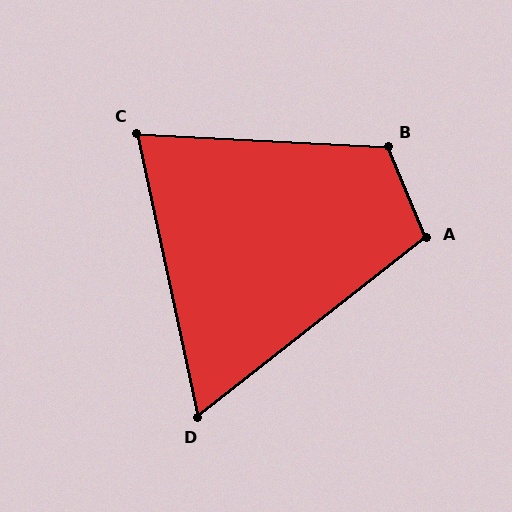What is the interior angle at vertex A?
Approximately 105 degrees (obtuse).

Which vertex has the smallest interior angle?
D, at approximately 64 degrees.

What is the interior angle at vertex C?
Approximately 75 degrees (acute).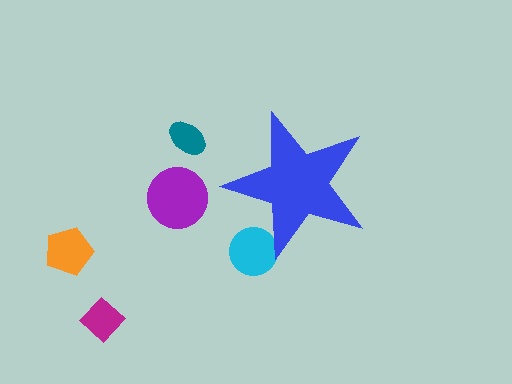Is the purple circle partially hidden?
No, the purple circle is fully visible.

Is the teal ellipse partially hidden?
No, the teal ellipse is fully visible.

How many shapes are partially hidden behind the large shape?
1 shape is partially hidden.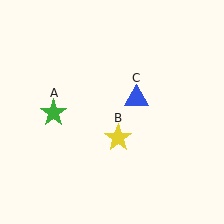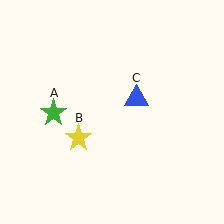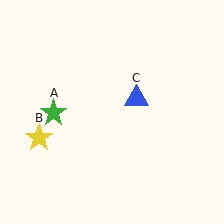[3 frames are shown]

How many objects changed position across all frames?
1 object changed position: yellow star (object B).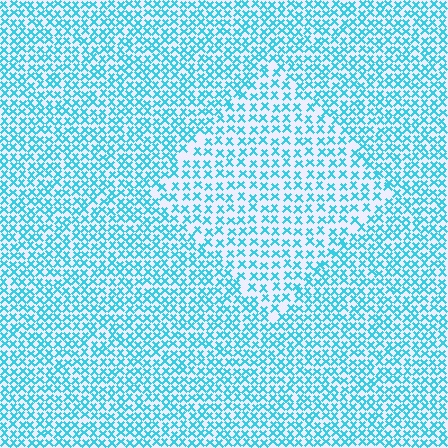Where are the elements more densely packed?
The elements are more densely packed outside the diamond boundary.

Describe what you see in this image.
The image contains small cyan elements arranged at two different densities. A diamond-shaped region is visible where the elements are less densely packed than the surrounding area.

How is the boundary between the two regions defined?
The boundary is defined by a change in element density (approximately 1.6x ratio). All elements are the same color, size, and shape.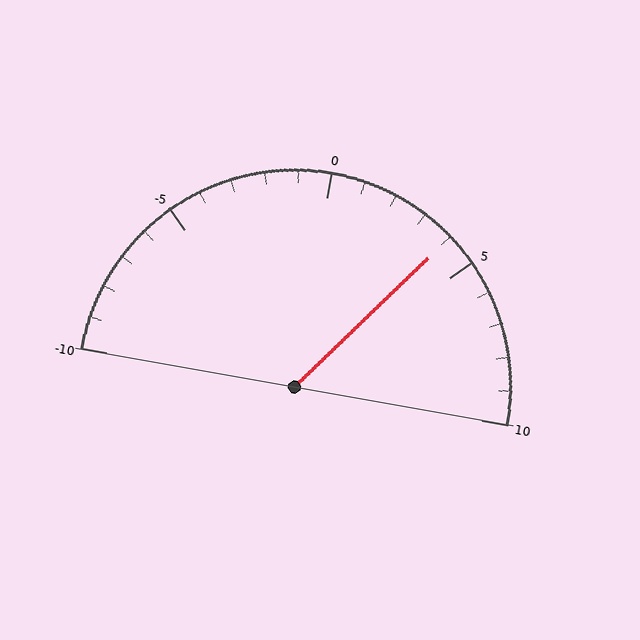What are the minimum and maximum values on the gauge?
The gauge ranges from -10 to 10.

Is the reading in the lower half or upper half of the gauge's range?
The reading is in the upper half of the range (-10 to 10).